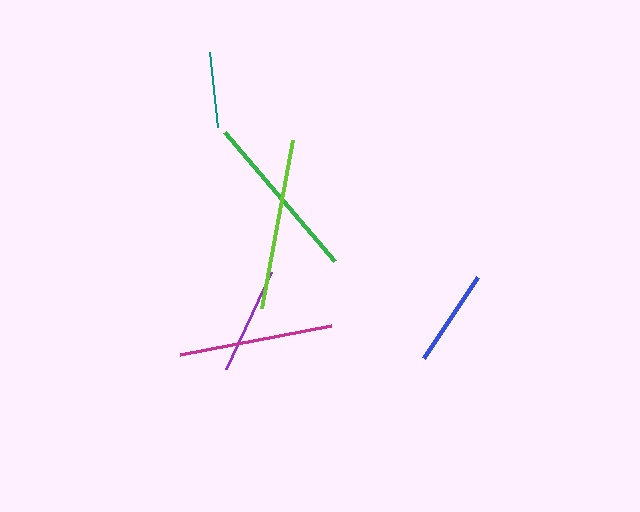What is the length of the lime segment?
The lime segment is approximately 171 pixels long.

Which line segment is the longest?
The lime line is the longest at approximately 171 pixels.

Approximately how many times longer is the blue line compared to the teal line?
The blue line is approximately 1.3 times the length of the teal line.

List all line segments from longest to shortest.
From longest to shortest: lime, green, magenta, purple, blue, teal.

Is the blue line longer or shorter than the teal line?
The blue line is longer than the teal line.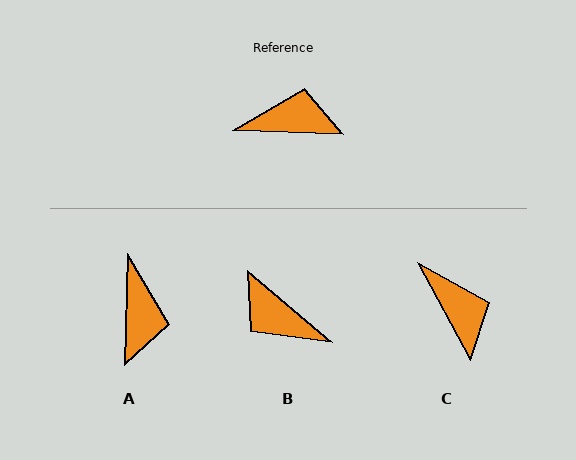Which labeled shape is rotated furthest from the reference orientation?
B, about 143 degrees away.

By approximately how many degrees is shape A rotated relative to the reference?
Approximately 89 degrees clockwise.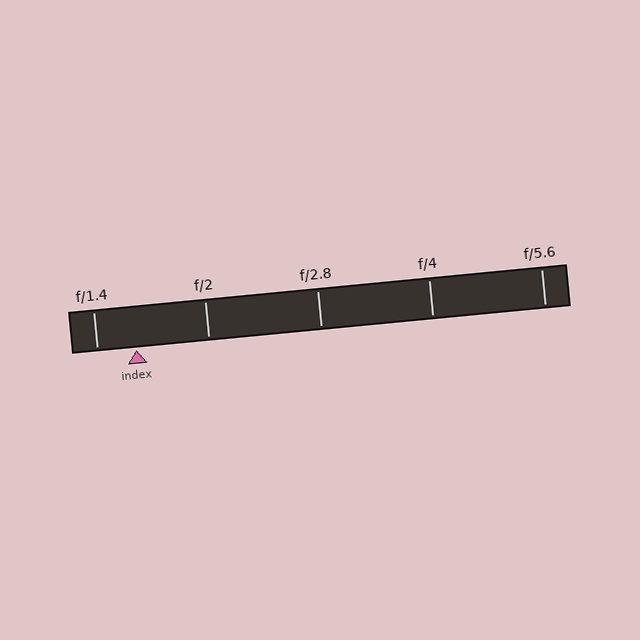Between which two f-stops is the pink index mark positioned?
The index mark is between f/1.4 and f/2.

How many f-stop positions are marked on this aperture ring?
There are 5 f-stop positions marked.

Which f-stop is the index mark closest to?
The index mark is closest to f/1.4.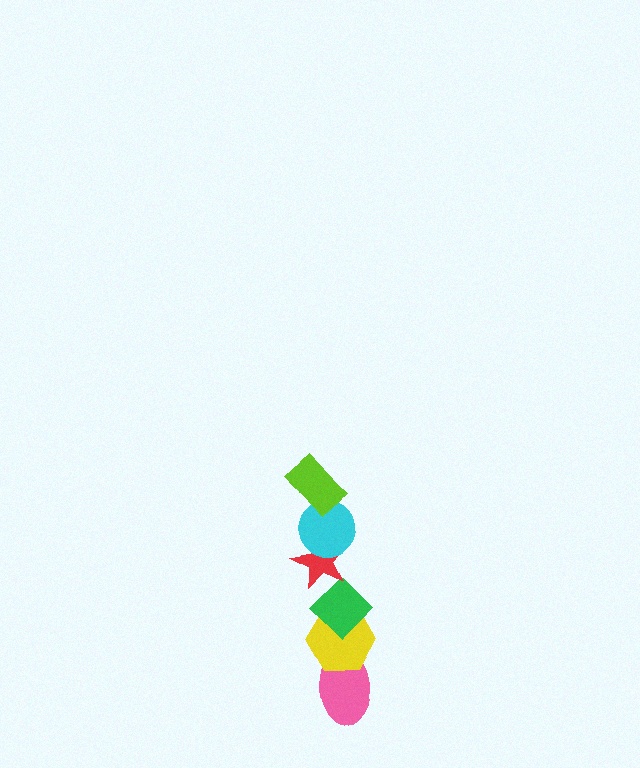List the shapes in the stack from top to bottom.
From top to bottom: the lime rectangle, the cyan circle, the red star, the green diamond, the yellow hexagon, the pink ellipse.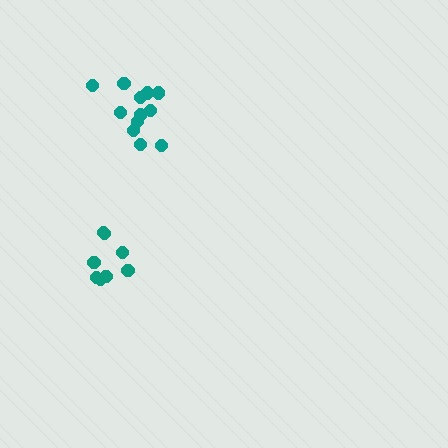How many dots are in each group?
Group 1: 12 dots, Group 2: 8 dots (20 total).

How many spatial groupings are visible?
There are 2 spatial groupings.